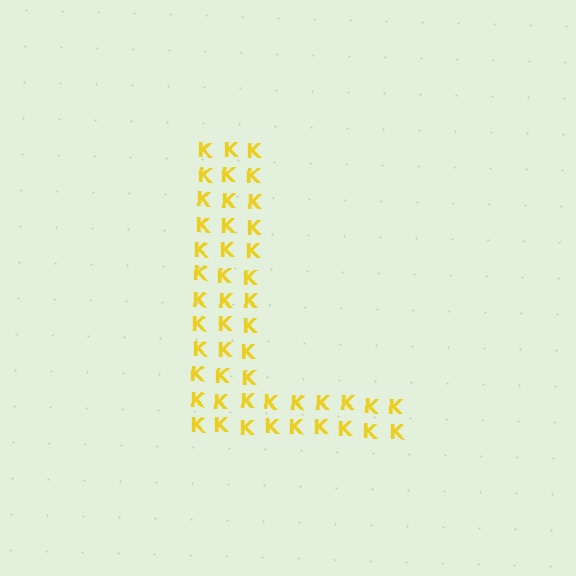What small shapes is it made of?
It is made of small letter K's.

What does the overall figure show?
The overall figure shows the letter L.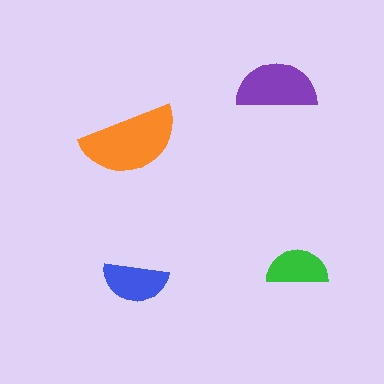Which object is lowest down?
The blue semicircle is bottommost.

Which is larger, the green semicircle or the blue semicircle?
The blue one.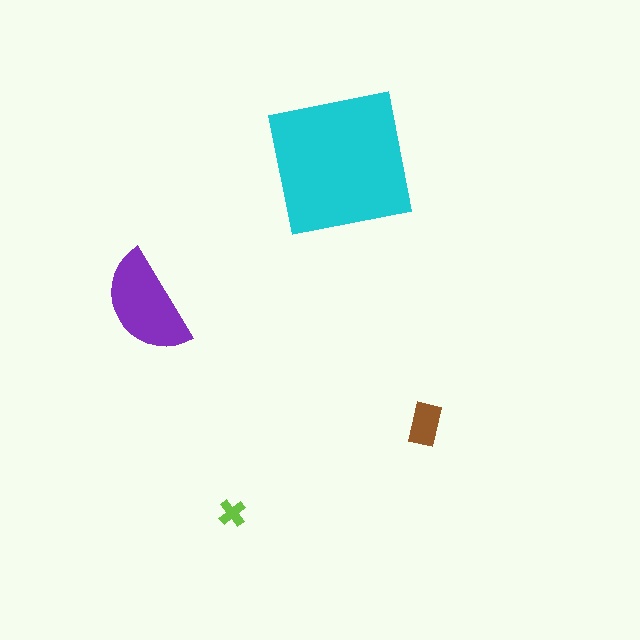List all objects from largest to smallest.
The cyan square, the purple semicircle, the brown rectangle, the lime cross.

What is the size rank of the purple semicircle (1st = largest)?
2nd.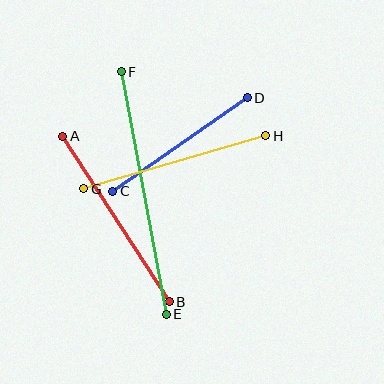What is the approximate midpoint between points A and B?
The midpoint is at approximately (116, 219) pixels.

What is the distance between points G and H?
The distance is approximately 190 pixels.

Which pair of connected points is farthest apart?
Points E and F are farthest apart.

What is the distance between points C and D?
The distance is approximately 163 pixels.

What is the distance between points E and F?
The distance is approximately 247 pixels.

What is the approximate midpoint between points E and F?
The midpoint is at approximately (144, 193) pixels.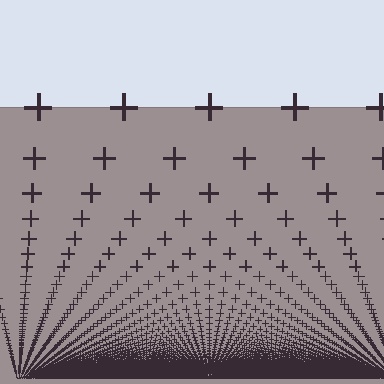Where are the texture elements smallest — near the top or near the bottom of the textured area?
Near the bottom.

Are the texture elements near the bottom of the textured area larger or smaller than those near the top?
Smaller. The gradient is inverted — elements near the bottom are smaller and denser.